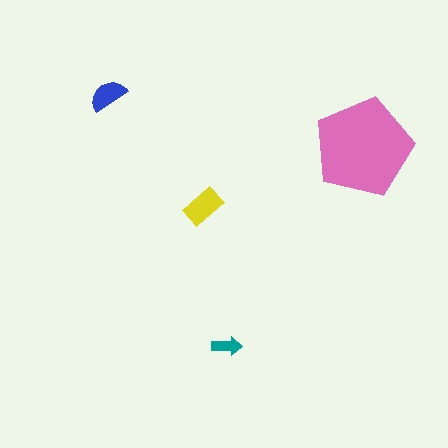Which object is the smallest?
The teal arrow.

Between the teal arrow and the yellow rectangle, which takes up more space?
The yellow rectangle.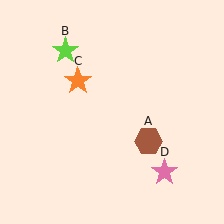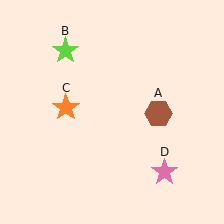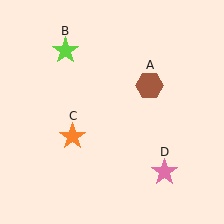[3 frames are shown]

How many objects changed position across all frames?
2 objects changed position: brown hexagon (object A), orange star (object C).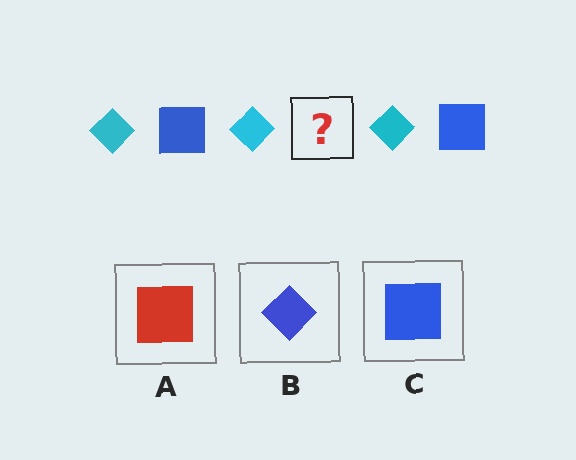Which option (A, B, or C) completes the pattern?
C.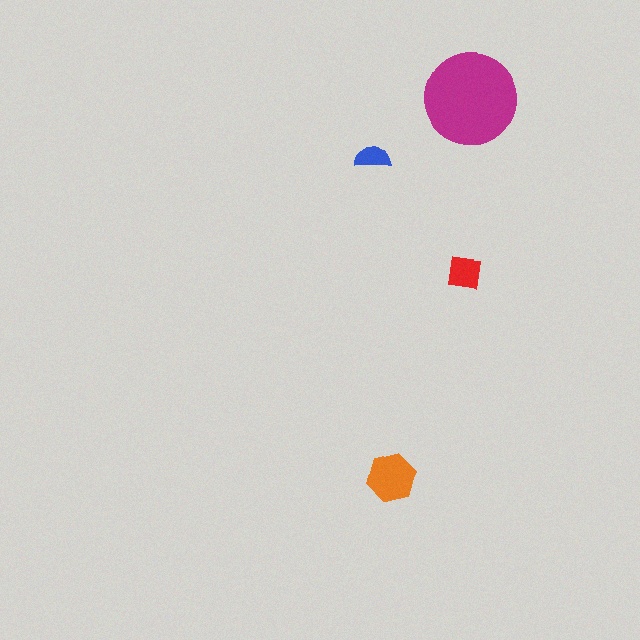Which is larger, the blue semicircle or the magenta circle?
The magenta circle.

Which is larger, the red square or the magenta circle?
The magenta circle.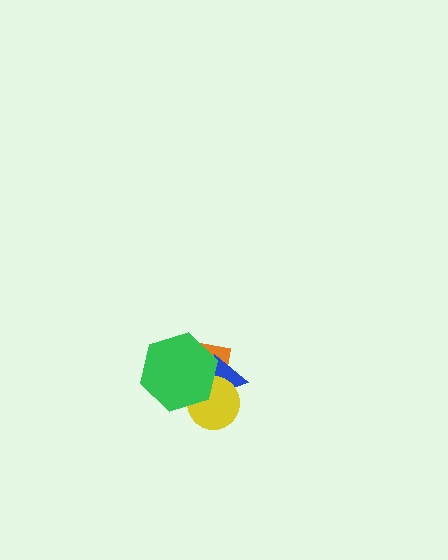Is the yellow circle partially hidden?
Yes, it is partially covered by another shape.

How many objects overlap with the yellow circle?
3 objects overlap with the yellow circle.